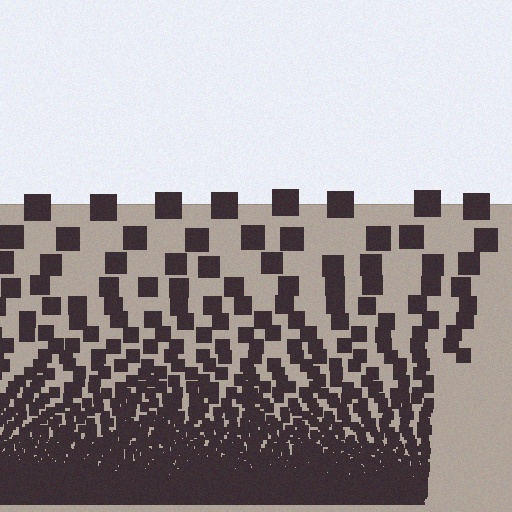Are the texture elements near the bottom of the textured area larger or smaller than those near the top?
Smaller. The gradient is inverted — elements near the bottom are smaller and denser.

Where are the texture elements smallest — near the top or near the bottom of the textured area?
Near the bottom.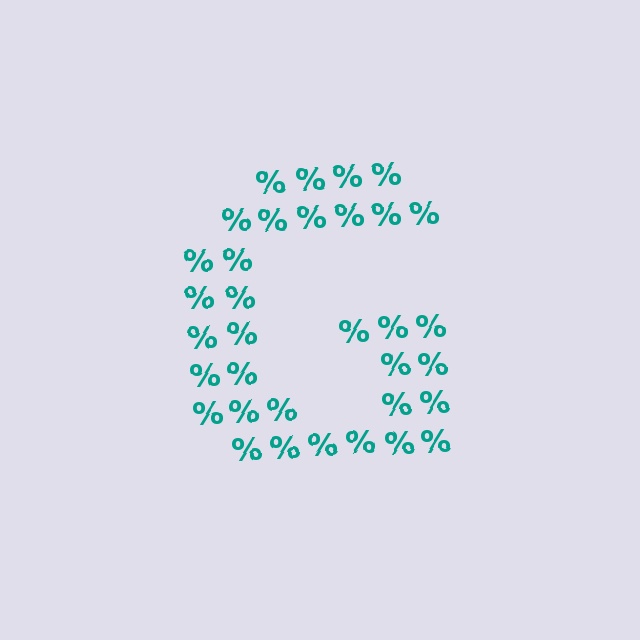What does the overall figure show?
The overall figure shows the letter G.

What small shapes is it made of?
It is made of small percent signs.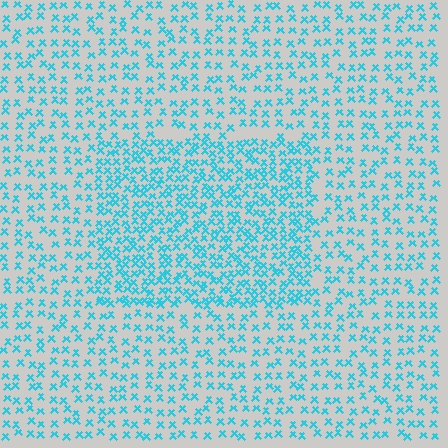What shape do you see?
I see a rectangle.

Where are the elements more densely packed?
The elements are more densely packed inside the rectangle boundary.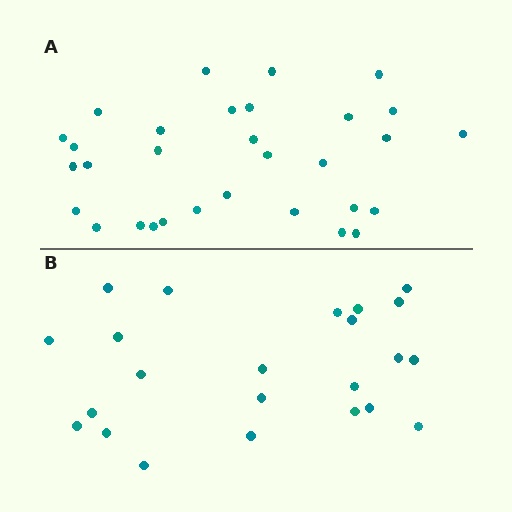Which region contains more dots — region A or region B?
Region A (the top region) has more dots.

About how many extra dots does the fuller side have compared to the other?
Region A has roughly 8 or so more dots than region B.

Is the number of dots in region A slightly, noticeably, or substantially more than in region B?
Region A has noticeably more, but not dramatically so. The ratio is roughly 1.3 to 1.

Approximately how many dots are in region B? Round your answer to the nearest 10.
About 20 dots. (The exact count is 23, which rounds to 20.)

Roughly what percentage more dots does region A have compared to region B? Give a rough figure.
About 35% more.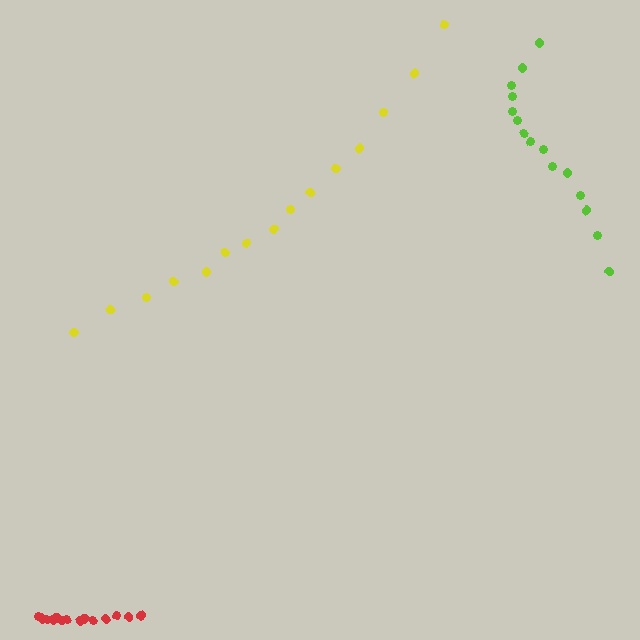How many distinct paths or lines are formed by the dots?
There are 3 distinct paths.